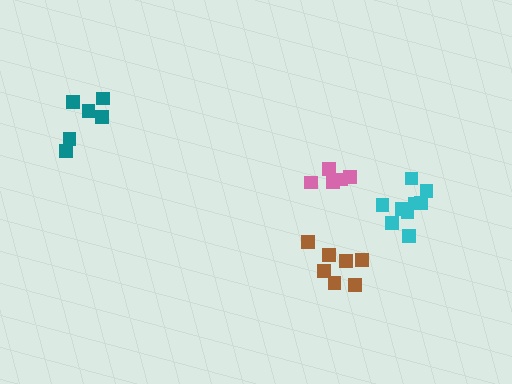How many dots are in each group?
Group 1: 6 dots, Group 2: 5 dots, Group 3: 9 dots, Group 4: 7 dots (27 total).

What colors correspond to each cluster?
The clusters are colored: teal, pink, cyan, brown.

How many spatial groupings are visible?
There are 4 spatial groupings.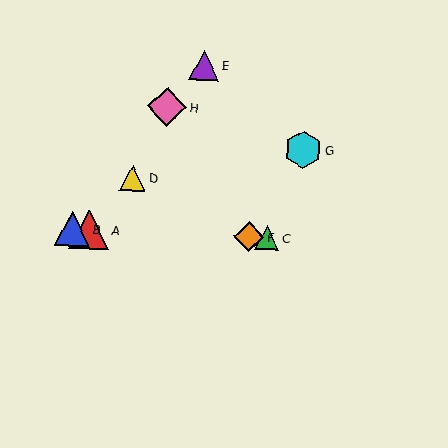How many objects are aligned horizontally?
4 objects (A, B, C, F) are aligned horizontally.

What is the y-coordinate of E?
Object E is at y≈65.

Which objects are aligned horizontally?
Objects A, B, C, F are aligned horizontally.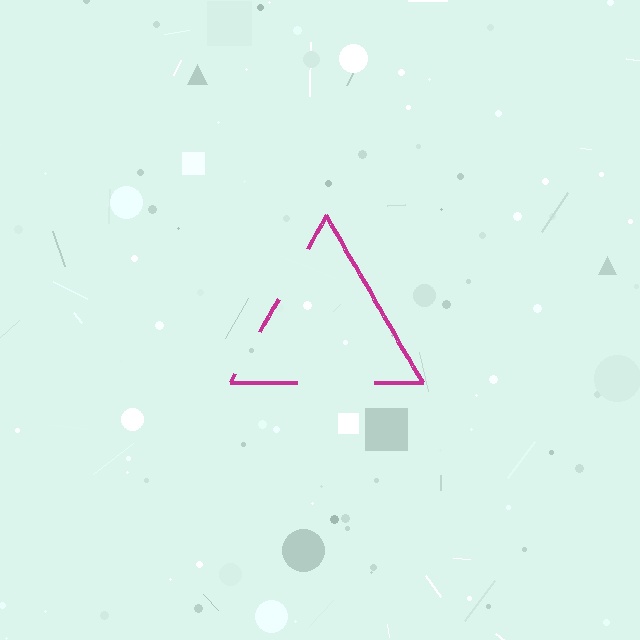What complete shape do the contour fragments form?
The contour fragments form a triangle.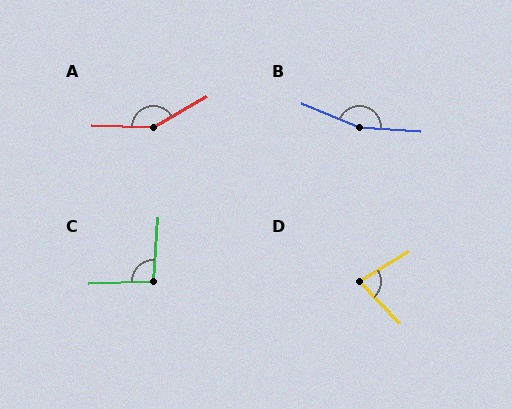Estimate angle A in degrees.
Approximately 149 degrees.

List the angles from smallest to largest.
D (78°), C (96°), A (149°), B (161°).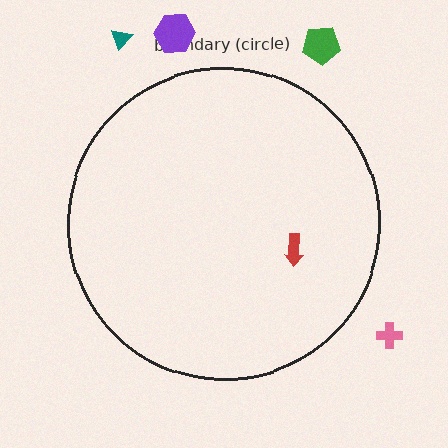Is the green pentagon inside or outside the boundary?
Outside.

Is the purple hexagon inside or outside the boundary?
Outside.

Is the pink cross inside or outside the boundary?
Outside.